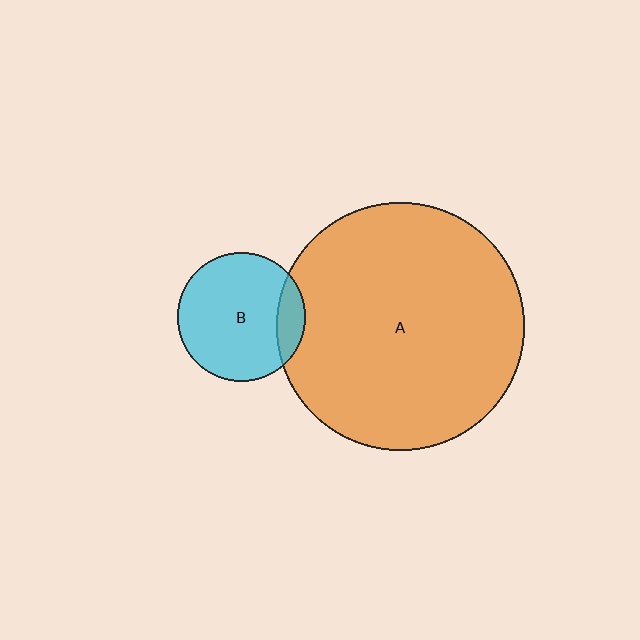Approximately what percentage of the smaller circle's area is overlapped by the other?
Approximately 15%.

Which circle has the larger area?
Circle A (orange).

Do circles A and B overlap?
Yes.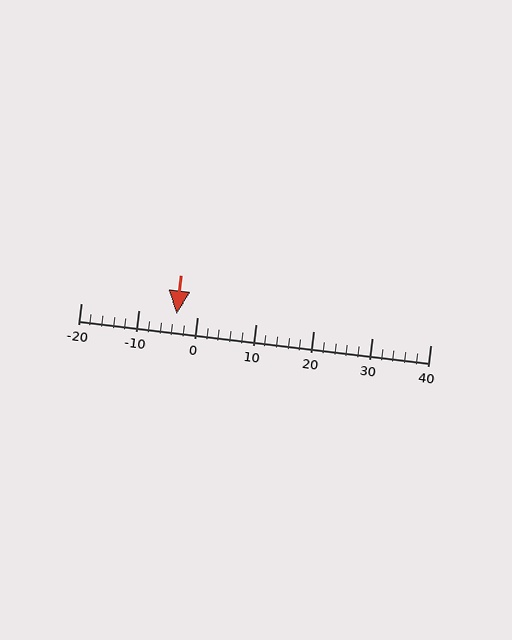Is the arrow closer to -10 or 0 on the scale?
The arrow is closer to 0.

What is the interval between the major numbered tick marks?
The major tick marks are spaced 10 units apart.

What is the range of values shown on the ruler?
The ruler shows values from -20 to 40.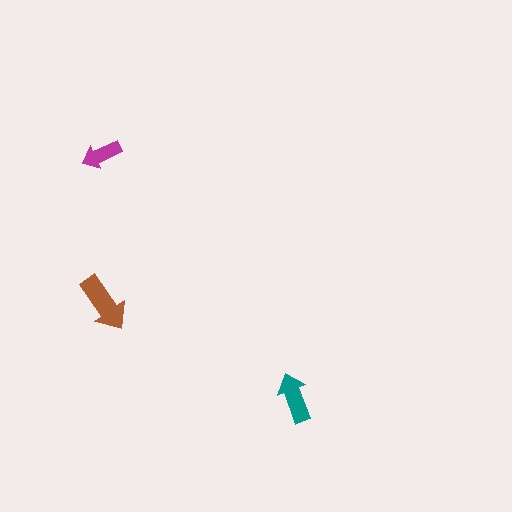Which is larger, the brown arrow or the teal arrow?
The brown one.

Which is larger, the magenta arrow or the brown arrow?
The brown one.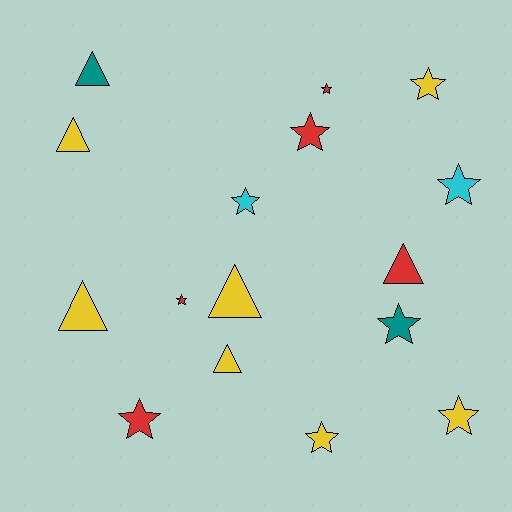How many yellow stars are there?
There are 3 yellow stars.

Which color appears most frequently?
Yellow, with 7 objects.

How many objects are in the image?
There are 16 objects.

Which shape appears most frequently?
Star, with 10 objects.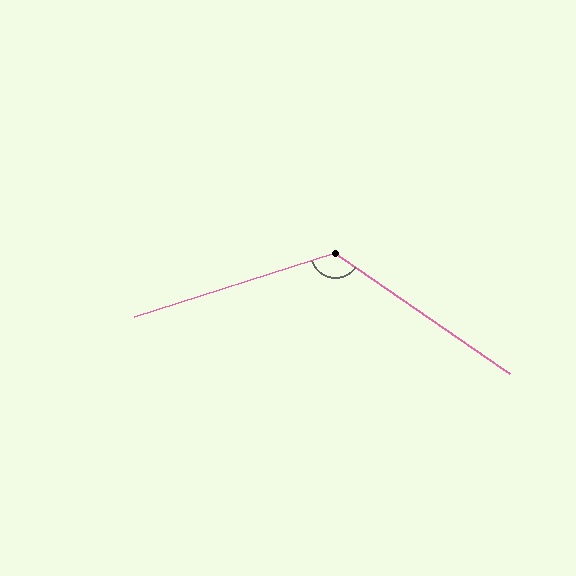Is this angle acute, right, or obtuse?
It is obtuse.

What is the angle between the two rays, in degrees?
Approximately 128 degrees.